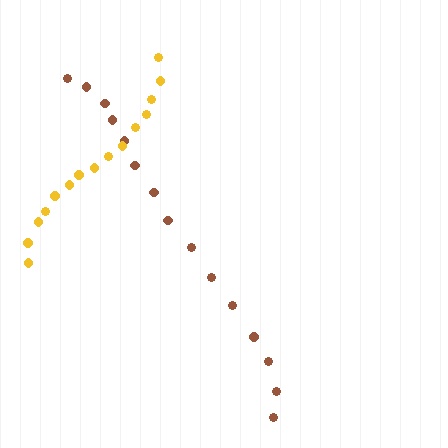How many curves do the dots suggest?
There are 2 distinct paths.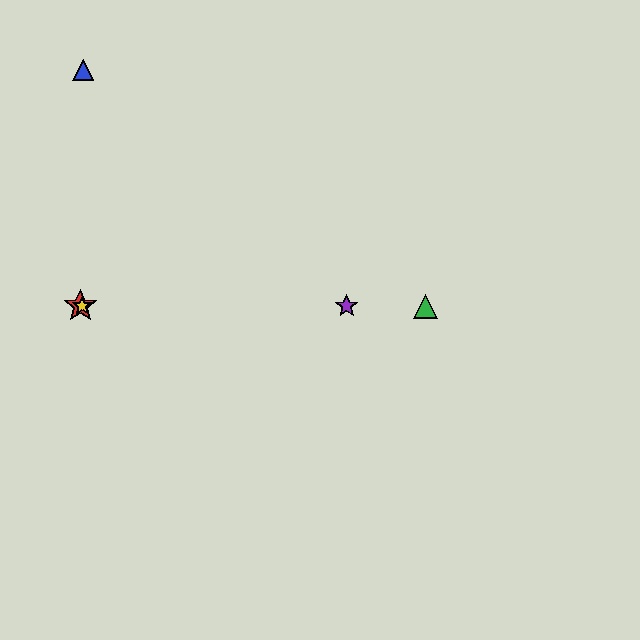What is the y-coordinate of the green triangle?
The green triangle is at y≈306.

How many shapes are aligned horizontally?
4 shapes (the red star, the green triangle, the yellow star, the purple star) are aligned horizontally.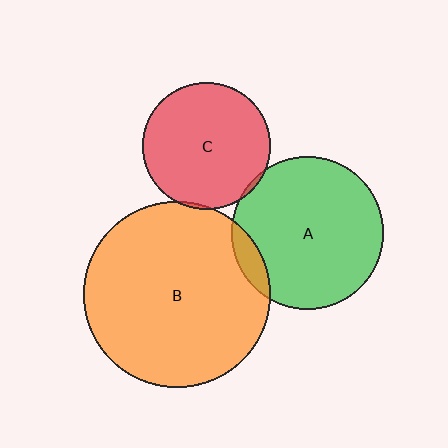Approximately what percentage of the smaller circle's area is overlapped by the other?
Approximately 10%.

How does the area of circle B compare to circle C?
Approximately 2.1 times.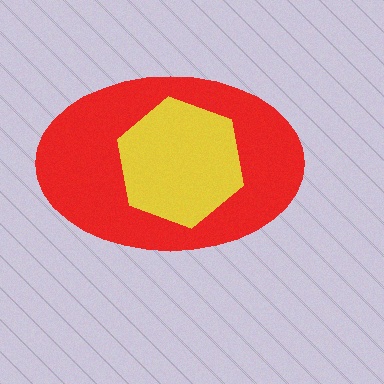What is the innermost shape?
The yellow hexagon.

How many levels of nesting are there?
2.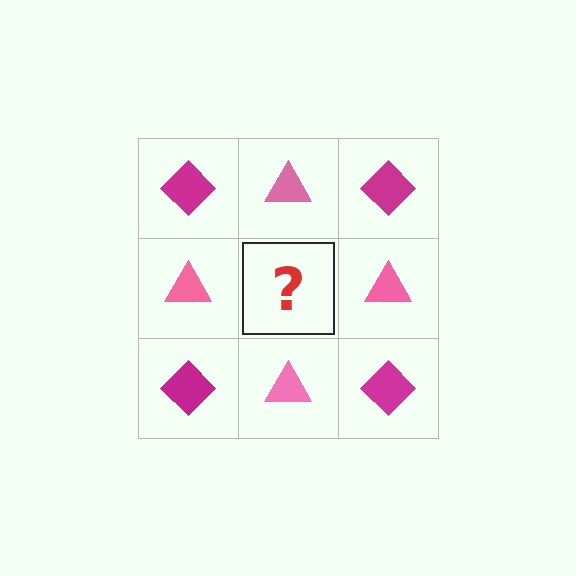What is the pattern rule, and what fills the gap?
The rule is that it alternates magenta diamond and pink triangle in a checkerboard pattern. The gap should be filled with a magenta diamond.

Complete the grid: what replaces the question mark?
The question mark should be replaced with a magenta diamond.